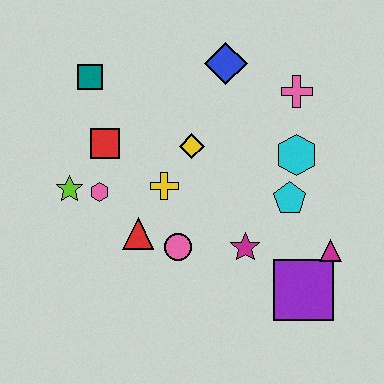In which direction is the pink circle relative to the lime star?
The pink circle is to the right of the lime star.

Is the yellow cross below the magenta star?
No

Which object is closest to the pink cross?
The cyan hexagon is closest to the pink cross.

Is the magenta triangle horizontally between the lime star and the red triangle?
No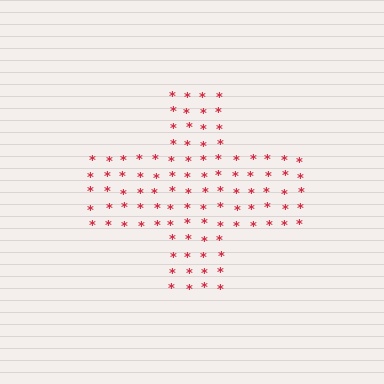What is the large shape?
The large shape is a cross.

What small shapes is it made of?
It is made of small asterisks.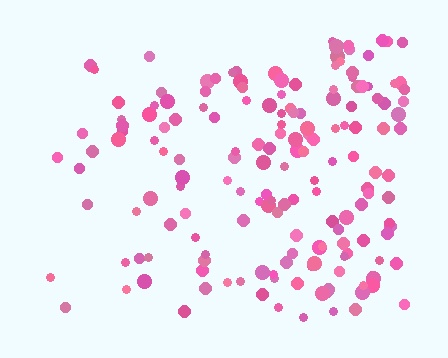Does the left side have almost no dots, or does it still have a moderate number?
Still a moderate number, just noticeably fewer than the right.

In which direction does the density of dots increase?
From left to right, with the right side densest.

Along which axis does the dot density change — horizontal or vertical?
Horizontal.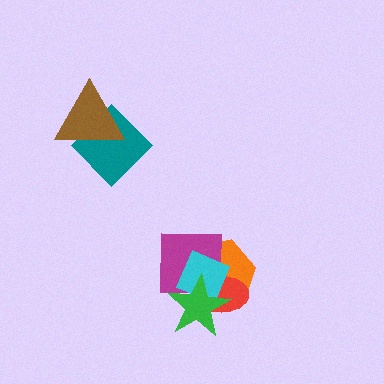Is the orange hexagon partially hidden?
Yes, it is partially covered by another shape.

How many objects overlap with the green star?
4 objects overlap with the green star.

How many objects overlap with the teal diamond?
1 object overlaps with the teal diamond.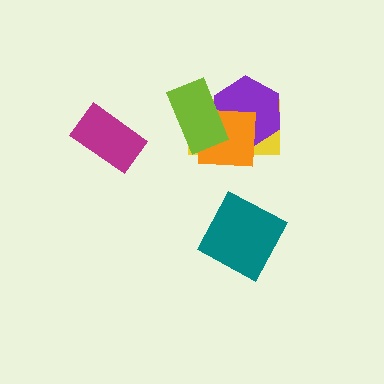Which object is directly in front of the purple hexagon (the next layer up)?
The orange square is directly in front of the purple hexagon.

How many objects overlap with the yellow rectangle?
3 objects overlap with the yellow rectangle.